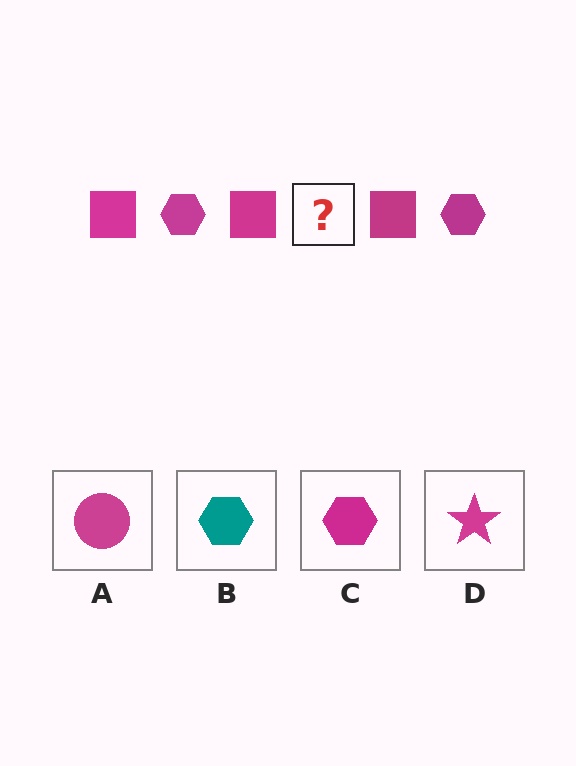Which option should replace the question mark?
Option C.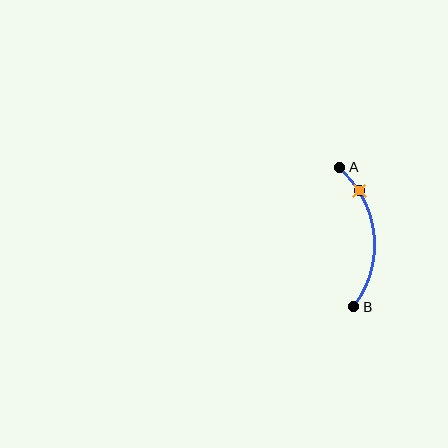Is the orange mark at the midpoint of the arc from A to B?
No. The orange mark lies on the arc but is closer to endpoint A. The arc midpoint would be at the point on the curve equidistant along the arc from both A and B.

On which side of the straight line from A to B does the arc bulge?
The arc bulges to the right of the straight line connecting A and B.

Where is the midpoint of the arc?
The arc midpoint is the point on the curve farthest from the straight line joining A and B. It sits to the right of that line.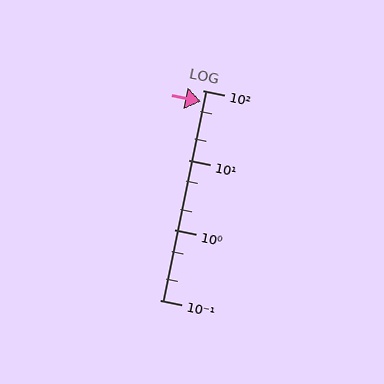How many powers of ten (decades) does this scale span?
The scale spans 3 decades, from 0.1 to 100.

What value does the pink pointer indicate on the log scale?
The pointer indicates approximately 68.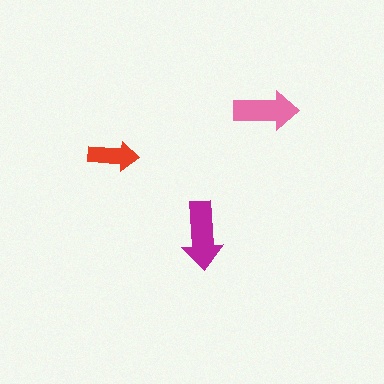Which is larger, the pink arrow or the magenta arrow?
The magenta one.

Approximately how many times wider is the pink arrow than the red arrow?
About 1.5 times wider.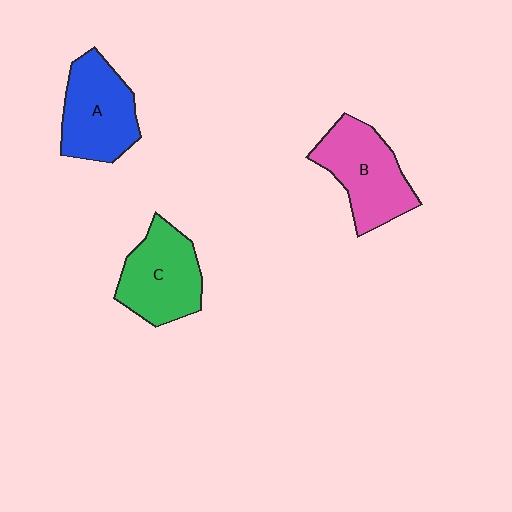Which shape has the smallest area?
Shape C (green).